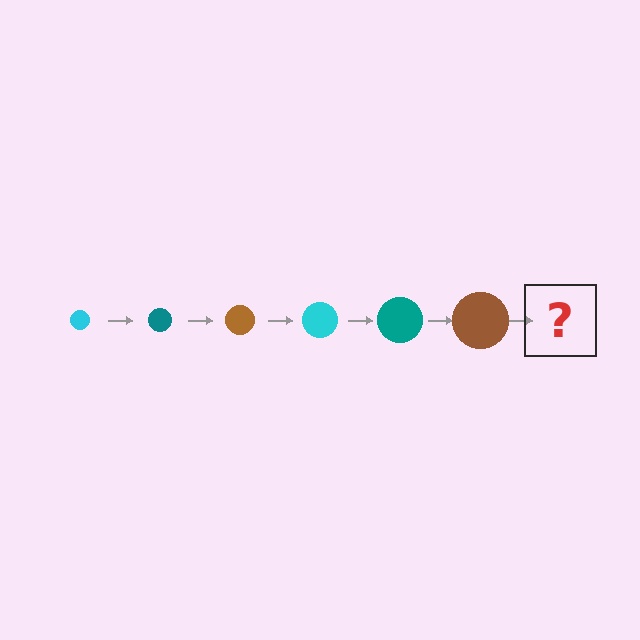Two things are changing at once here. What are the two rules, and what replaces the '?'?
The two rules are that the circle grows larger each step and the color cycles through cyan, teal, and brown. The '?' should be a cyan circle, larger than the previous one.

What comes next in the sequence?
The next element should be a cyan circle, larger than the previous one.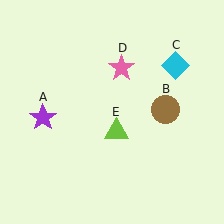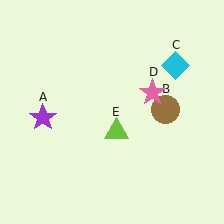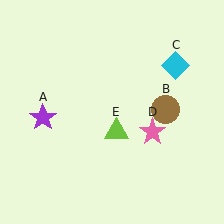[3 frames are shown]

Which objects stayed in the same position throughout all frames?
Purple star (object A) and brown circle (object B) and cyan diamond (object C) and lime triangle (object E) remained stationary.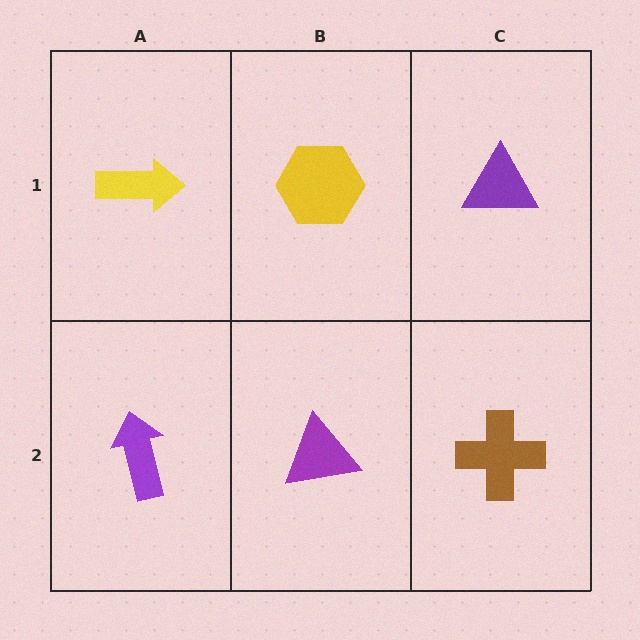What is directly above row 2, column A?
A yellow arrow.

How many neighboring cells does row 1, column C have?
2.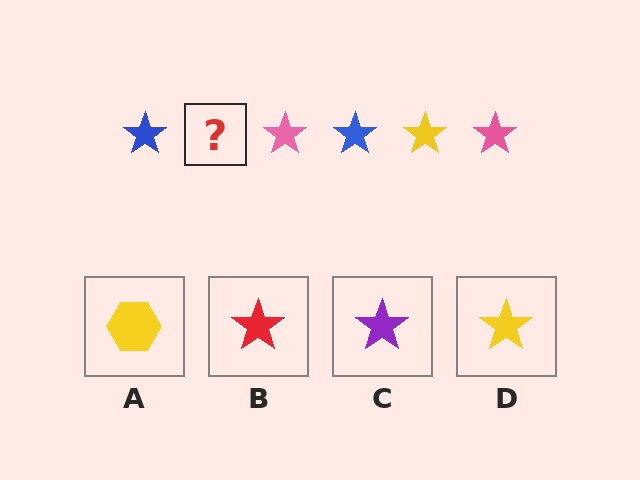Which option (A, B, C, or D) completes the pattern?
D.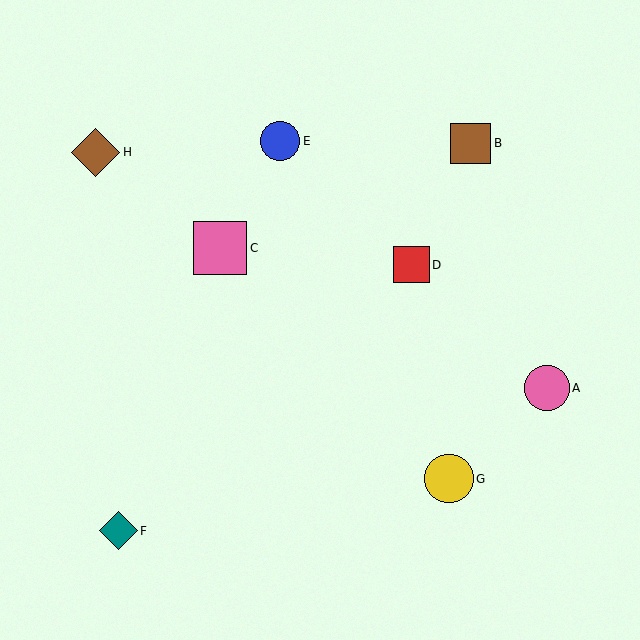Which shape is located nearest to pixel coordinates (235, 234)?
The pink square (labeled C) at (220, 248) is nearest to that location.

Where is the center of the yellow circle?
The center of the yellow circle is at (449, 479).